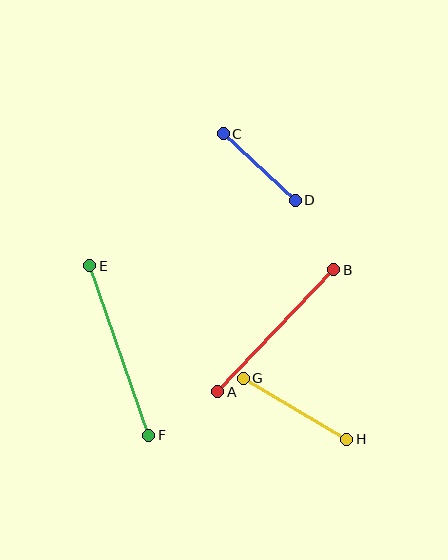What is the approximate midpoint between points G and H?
The midpoint is at approximately (295, 409) pixels.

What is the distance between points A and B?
The distance is approximately 168 pixels.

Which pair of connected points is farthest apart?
Points E and F are farthest apart.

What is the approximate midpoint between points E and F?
The midpoint is at approximately (119, 350) pixels.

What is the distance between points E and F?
The distance is approximately 179 pixels.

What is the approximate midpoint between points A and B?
The midpoint is at approximately (276, 331) pixels.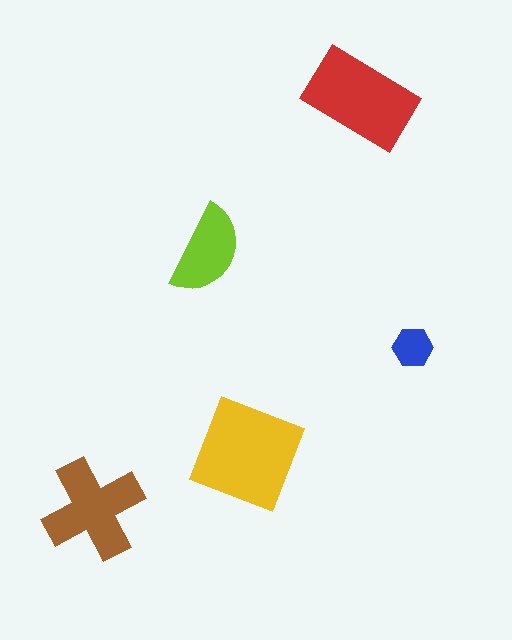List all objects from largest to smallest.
The yellow square, the red rectangle, the brown cross, the lime semicircle, the blue hexagon.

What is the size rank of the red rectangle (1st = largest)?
2nd.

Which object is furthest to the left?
The brown cross is leftmost.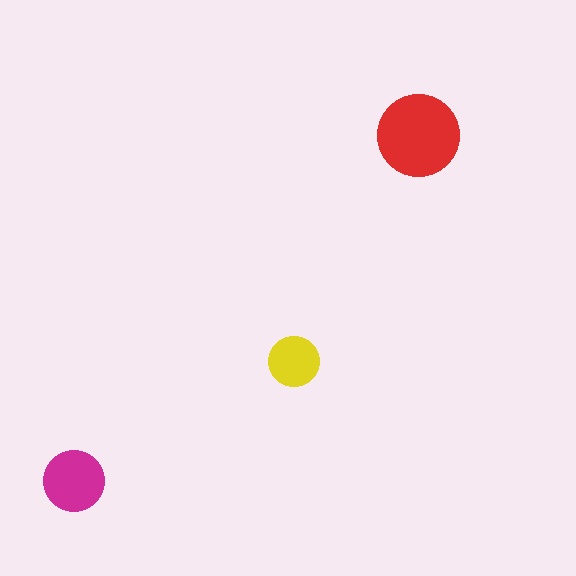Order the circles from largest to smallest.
the red one, the magenta one, the yellow one.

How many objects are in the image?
There are 3 objects in the image.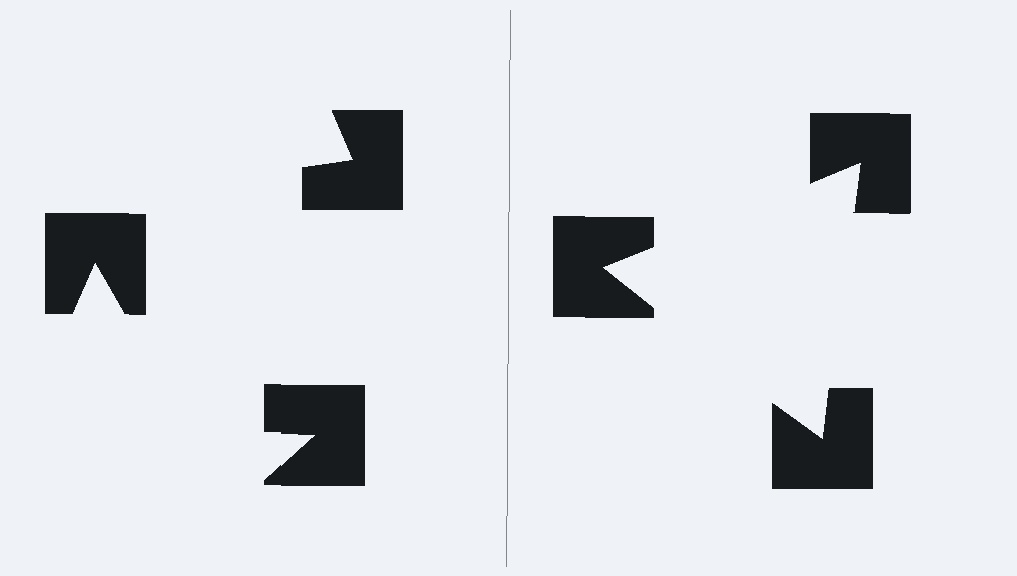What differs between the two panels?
The notched squares are positioned identically on both sides; only the wedge orientations differ. On the right they align to a triangle; on the left they are misaligned.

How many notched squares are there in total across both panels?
6 — 3 on each side.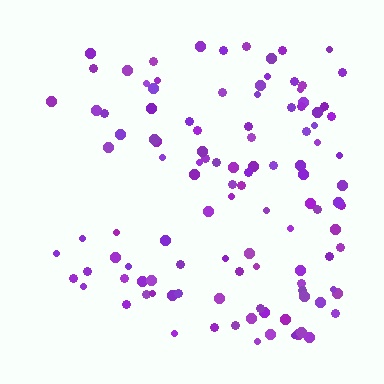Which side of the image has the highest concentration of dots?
The right.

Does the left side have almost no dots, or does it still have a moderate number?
Still a moderate number, just noticeably fewer than the right.